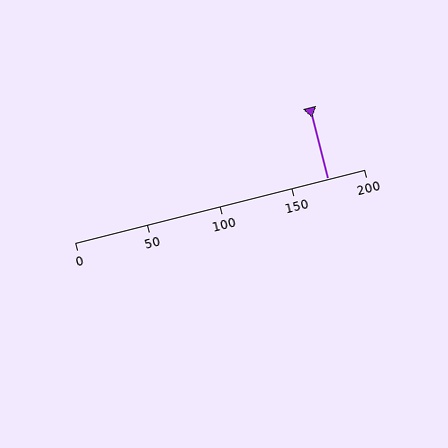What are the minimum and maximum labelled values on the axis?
The axis runs from 0 to 200.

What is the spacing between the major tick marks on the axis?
The major ticks are spaced 50 apart.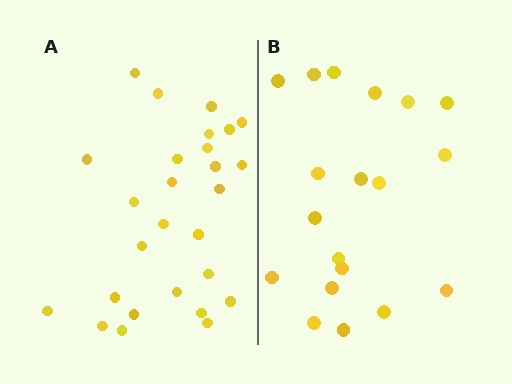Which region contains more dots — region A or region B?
Region A (the left region) has more dots.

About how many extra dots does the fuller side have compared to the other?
Region A has roughly 8 or so more dots than region B.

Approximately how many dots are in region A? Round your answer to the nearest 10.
About 30 dots. (The exact count is 27, which rounds to 30.)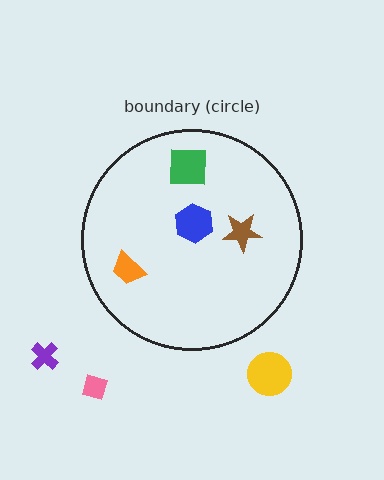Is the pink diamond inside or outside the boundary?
Outside.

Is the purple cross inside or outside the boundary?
Outside.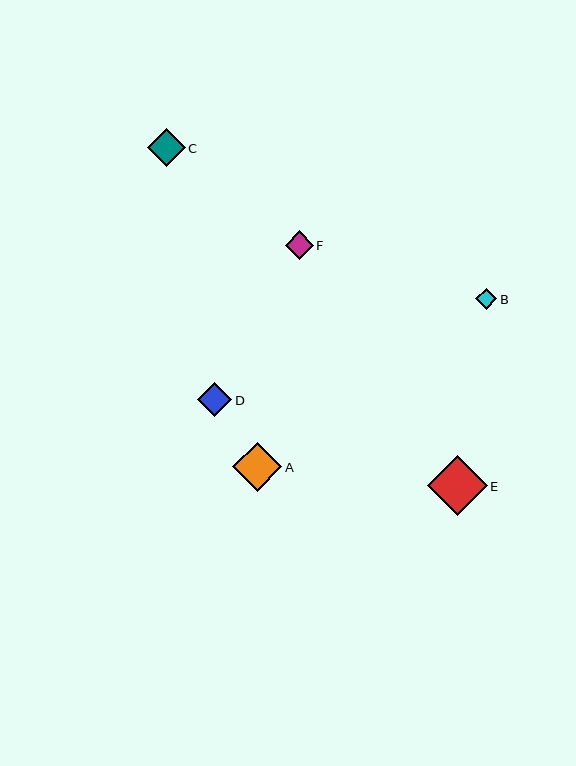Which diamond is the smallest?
Diamond B is the smallest with a size of approximately 21 pixels.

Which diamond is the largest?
Diamond E is the largest with a size of approximately 60 pixels.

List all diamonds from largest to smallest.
From largest to smallest: E, A, C, D, F, B.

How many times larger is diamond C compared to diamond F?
Diamond C is approximately 1.3 times the size of diamond F.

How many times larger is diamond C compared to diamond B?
Diamond C is approximately 1.8 times the size of diamond B.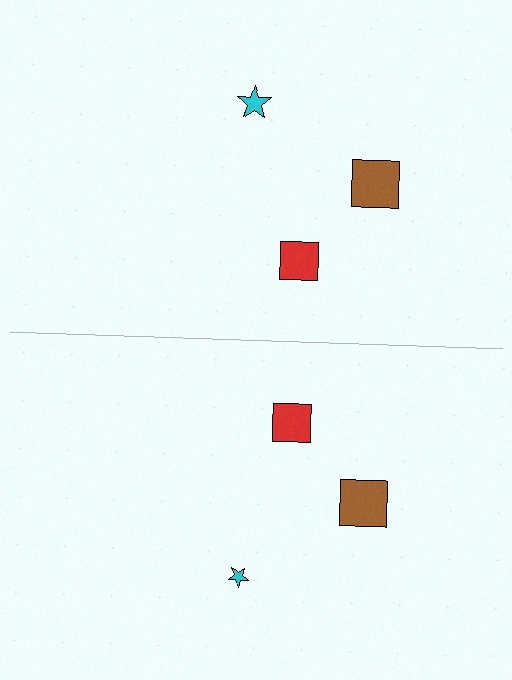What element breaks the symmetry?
The cyan star on the bottom side has a different size than its mirror counterpart.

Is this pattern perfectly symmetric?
No, the pattern is not perfectly symmetric. The cyan star on the bottom side has a different size than its mirror counterpart.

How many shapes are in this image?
There are 6 shapes in this image.